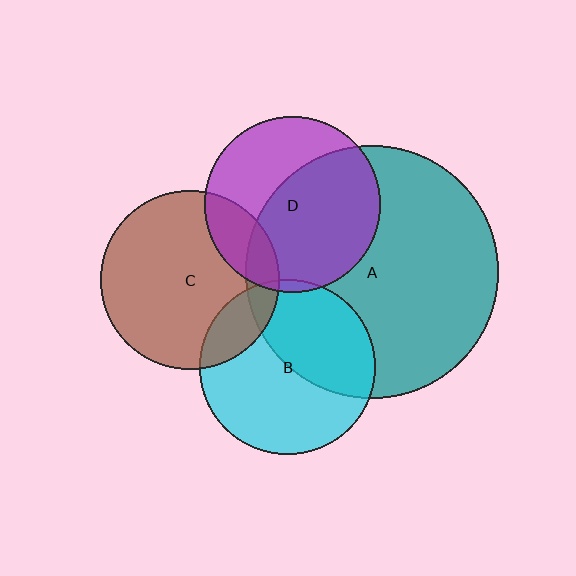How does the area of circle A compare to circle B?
Approximately 2.1 times.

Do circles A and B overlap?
Yes.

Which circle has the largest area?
Circle A (teal).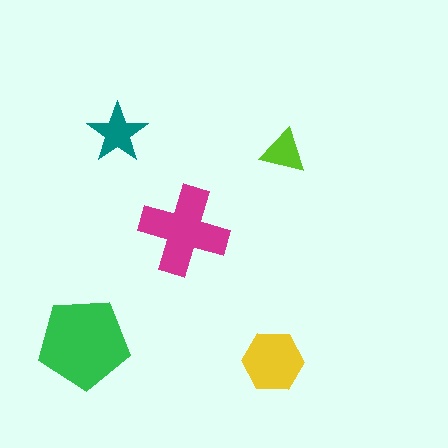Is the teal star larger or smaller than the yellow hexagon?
Smaller.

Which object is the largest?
The green pentagon.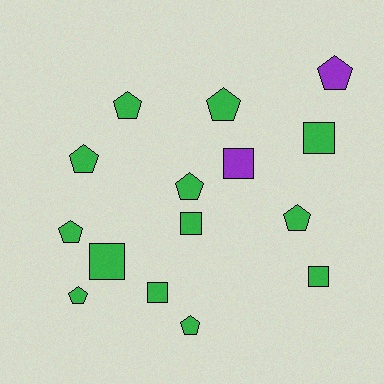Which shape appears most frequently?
Pentagon, with 9 objects.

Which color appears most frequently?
Green, with 13 objects.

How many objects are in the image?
There are 15 objects.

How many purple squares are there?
There is 1 purple square.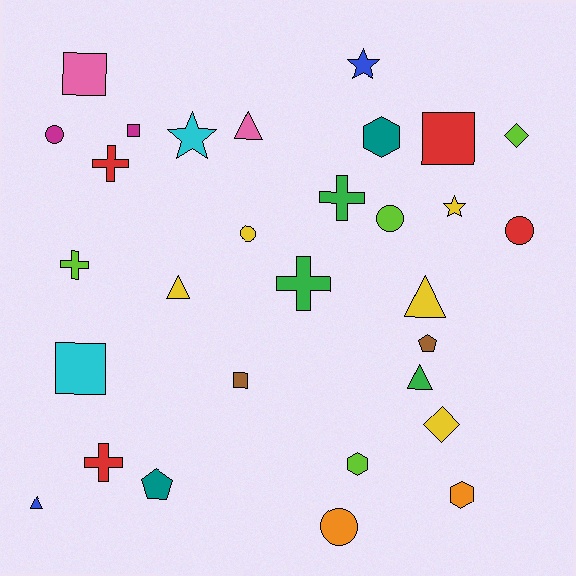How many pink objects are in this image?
There are 2 pink objects.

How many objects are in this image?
There are 30 objects.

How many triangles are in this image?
There are 5 triangles.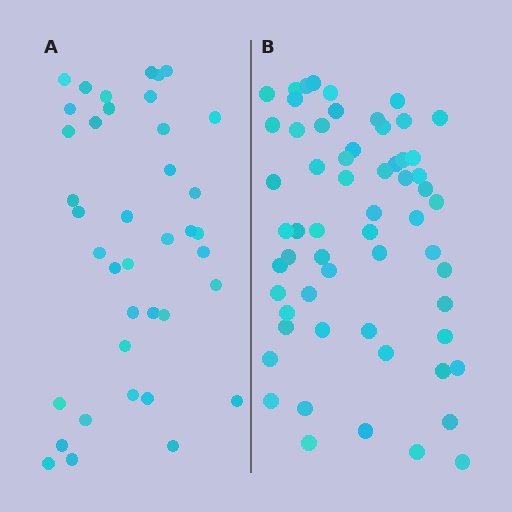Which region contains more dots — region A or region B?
Region B (the right region) has more dots.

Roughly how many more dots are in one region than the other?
Region B has approximately 20 more dots than region A.